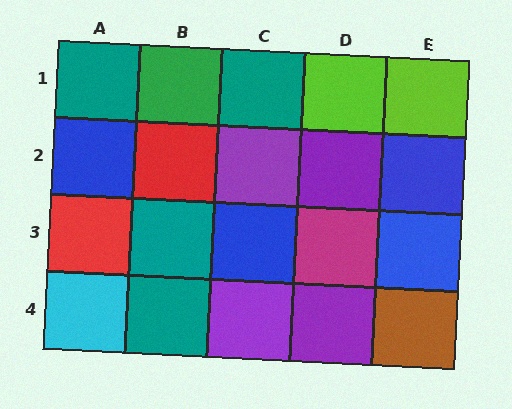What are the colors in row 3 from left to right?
Red, teal, blue, magenta, blue.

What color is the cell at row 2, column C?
Purple.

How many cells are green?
1 cell is green.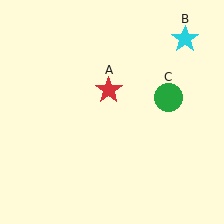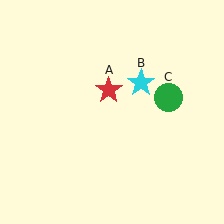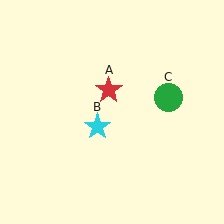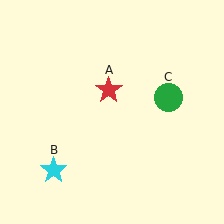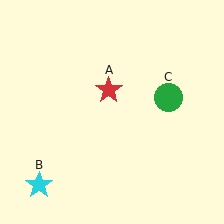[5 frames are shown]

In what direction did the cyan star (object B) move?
The cyan star (object B) moved down and to the left.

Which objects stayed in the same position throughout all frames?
Red star (object A) and green circle (object C) remained stationary.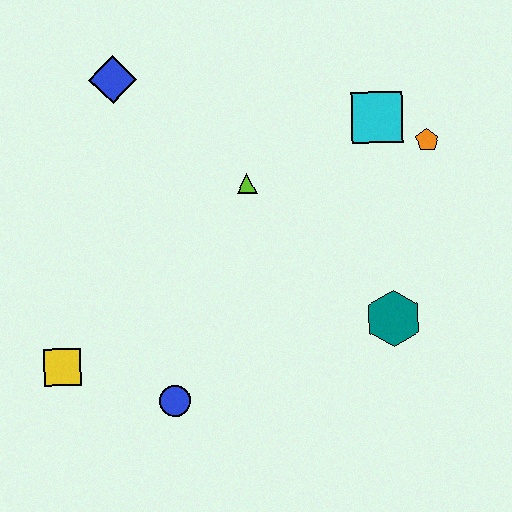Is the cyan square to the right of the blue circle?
Yes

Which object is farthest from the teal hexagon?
The blue diamond is farthest from the teal hexagon.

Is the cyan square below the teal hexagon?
No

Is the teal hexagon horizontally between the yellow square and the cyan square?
No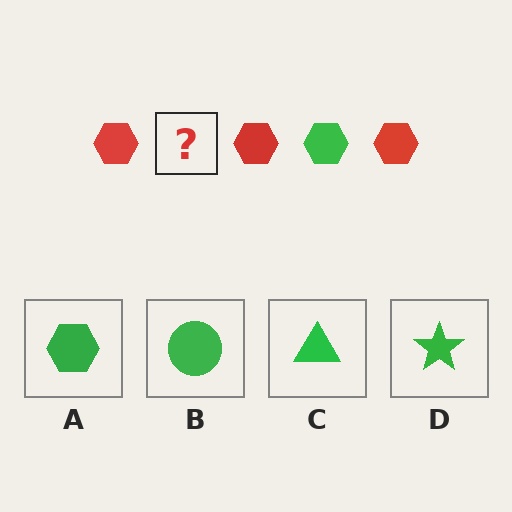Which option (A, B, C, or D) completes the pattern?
A.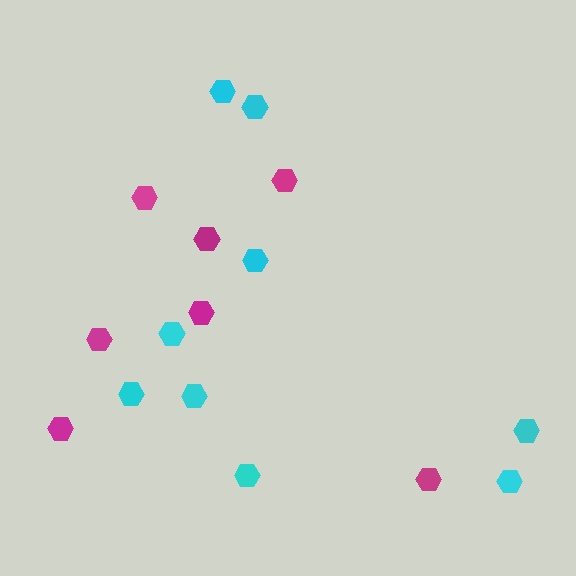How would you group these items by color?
There are 2 groups: one group of magenta hexagons (7) and one group of cyan hexagons (9).